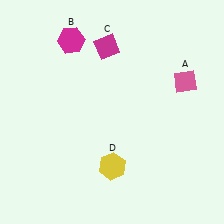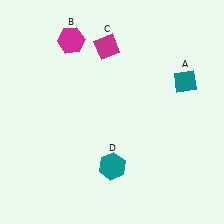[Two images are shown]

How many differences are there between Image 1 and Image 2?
There are 2 differences between the two images.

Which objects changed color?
A changed from pink to teal. D changed from yellow to teal.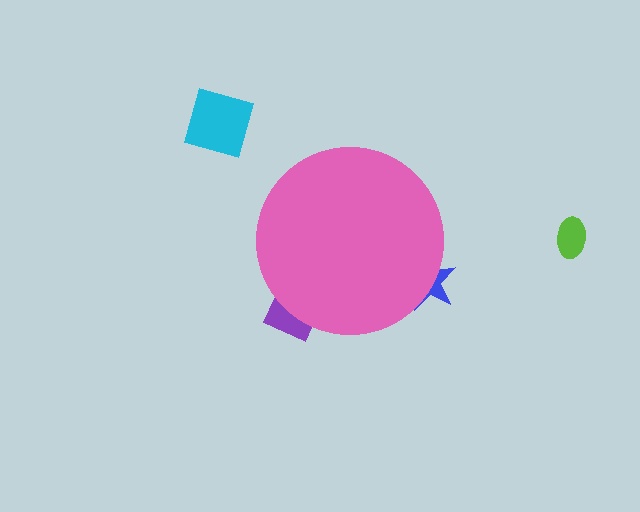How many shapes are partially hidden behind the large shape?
2 shapes are partially hidden.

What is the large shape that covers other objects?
A pink circle.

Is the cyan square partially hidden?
No, the cyan square is fully visible.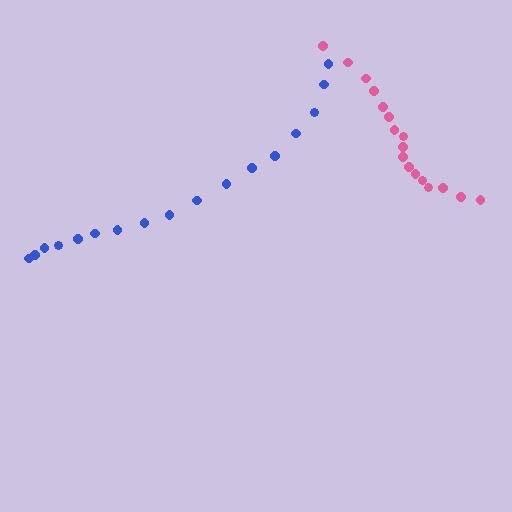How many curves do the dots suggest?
There are 2 distinct paths.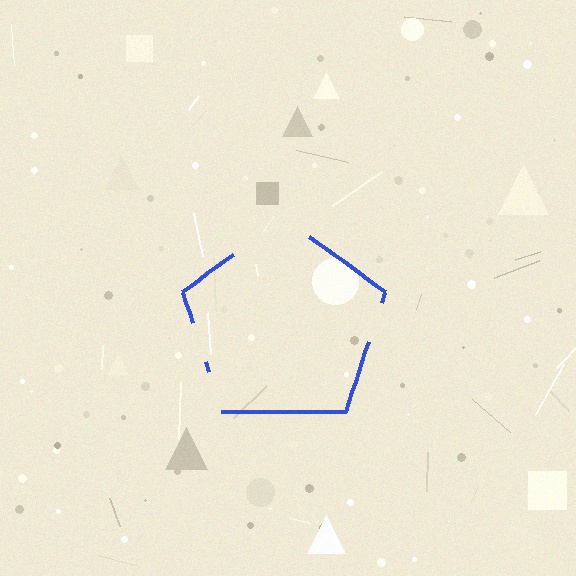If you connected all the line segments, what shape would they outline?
They would outline a pentagon.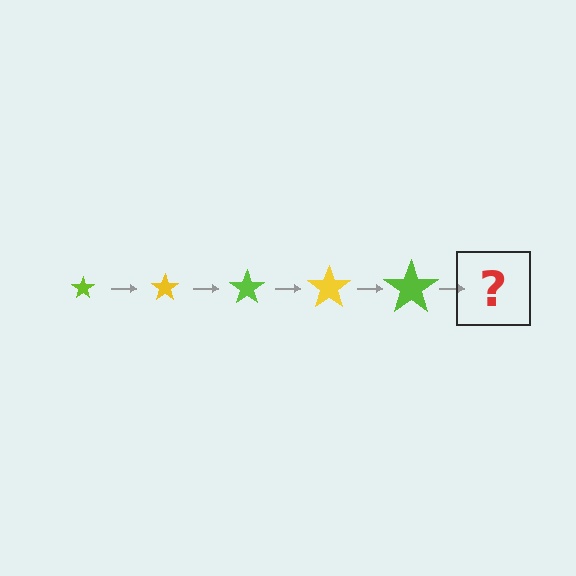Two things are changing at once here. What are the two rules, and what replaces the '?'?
The two rules are that the star grows larger each step and the color cycles through lime and yellow. The '?' should be a yellow star, larger than the previous one.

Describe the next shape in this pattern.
It should be a yellow star, larger than the previous one.